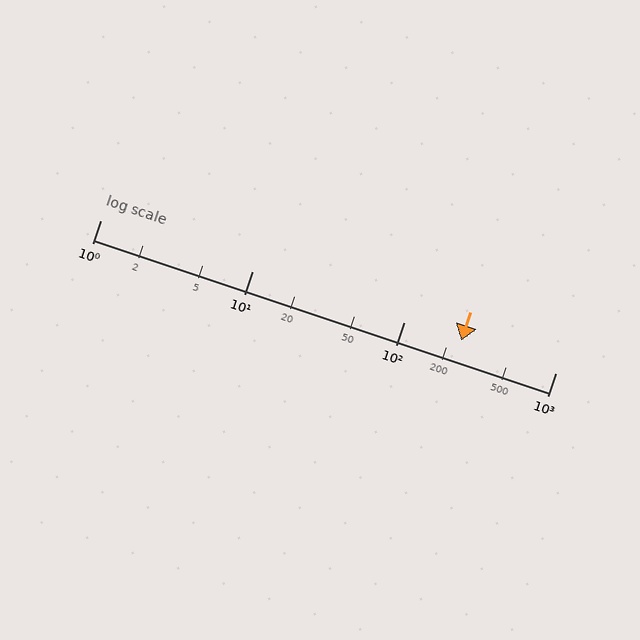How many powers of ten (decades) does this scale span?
The scale spans 3 decades, from 1 to 1000.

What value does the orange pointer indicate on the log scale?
The pointer indicates approximately 240.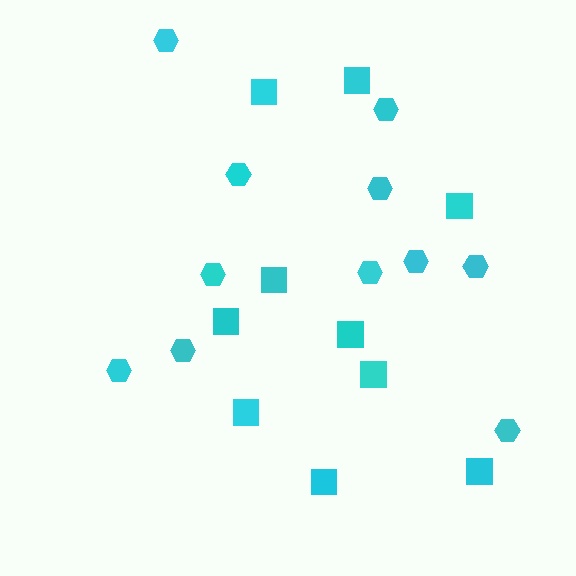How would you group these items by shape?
There are 2 groups: one group of hexagons (11) and one group of squares (10).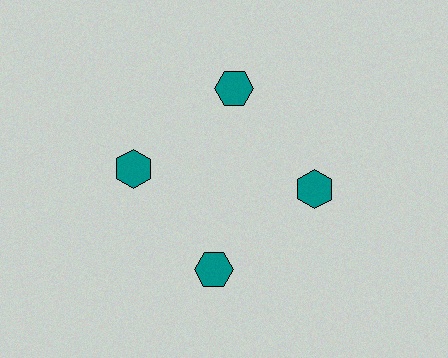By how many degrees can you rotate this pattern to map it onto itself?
The pattern maps onto itself every 90 degrees of rotation.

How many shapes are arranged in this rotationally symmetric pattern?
There are 4 shapes, arranged in 4 groups of 1.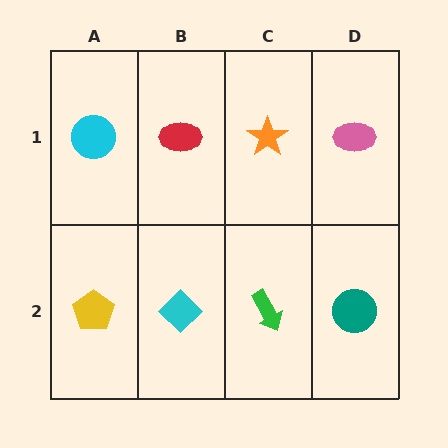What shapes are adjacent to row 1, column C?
A green arrow (row 2, column C), a red ellipse (row 1, column B), a pink ellipse (row 1, column D).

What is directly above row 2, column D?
A pink ellipse.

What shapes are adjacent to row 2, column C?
An orange star (row 1, column C), a cyan diamond (row 2, column B), a teal circle (row 2, column D).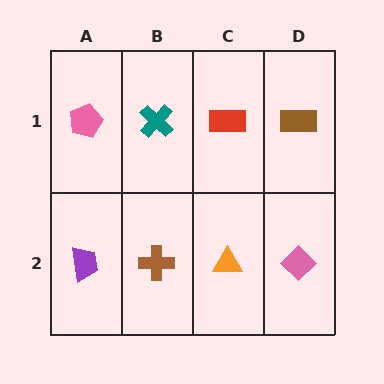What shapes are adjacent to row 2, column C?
A red rectangle (row 1, column C), a brown cross (row 2, column B), a pink diamond (row 2, column D).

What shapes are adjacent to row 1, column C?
An orange triangle (row 2, column C), a teal cross (row 1, column B), a brown rectangle (row 1, column D).